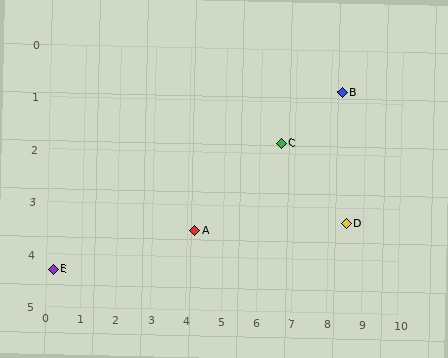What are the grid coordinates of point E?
Point E is at approximately (0.2, 4.3).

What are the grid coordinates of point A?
Point A is at approximately (4.2, 3.5).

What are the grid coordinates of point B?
Point B is at approximately (8.3, 0.8).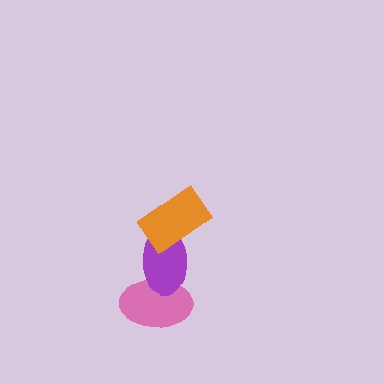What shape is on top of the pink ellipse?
The purple ellipse is on top of the pink ellipse.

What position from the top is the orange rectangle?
The orange rectangle is 1st from the top.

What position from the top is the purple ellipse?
The purple ellipse is 2nd from the top.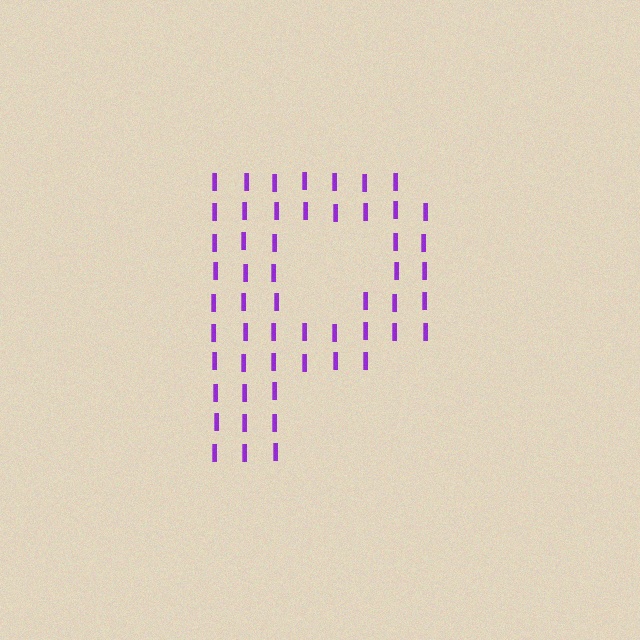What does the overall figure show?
The overall figure shows the letter P.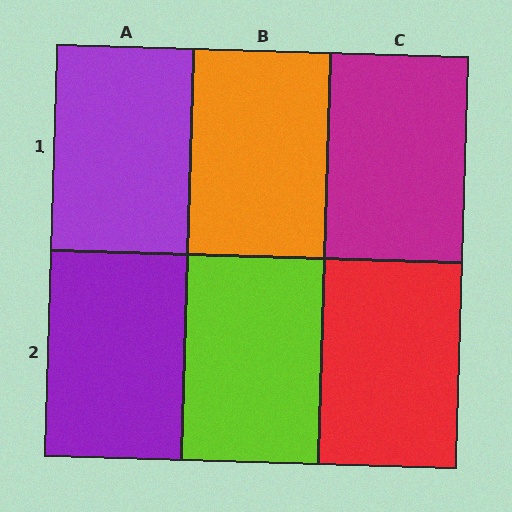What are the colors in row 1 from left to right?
Purple, orange, magenta.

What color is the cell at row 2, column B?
Lime.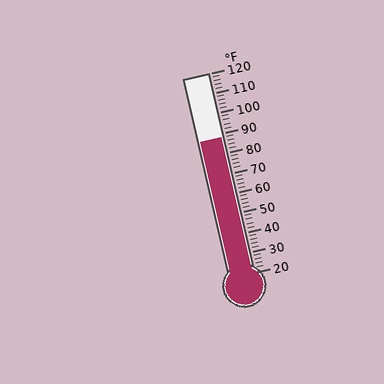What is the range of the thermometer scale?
The thermometer scale ranges from 20°F to 120°F.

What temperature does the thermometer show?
The thermometer shows approximately 88°F.